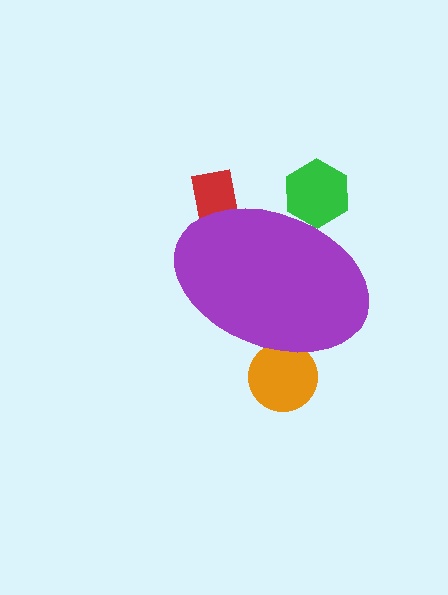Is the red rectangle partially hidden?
Yes, the red rectangle is partially hidden behind the purple ellipse.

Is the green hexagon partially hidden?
Yes, the green hexagon is partially hidden behind the purple ellipse.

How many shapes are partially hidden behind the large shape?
3 shapes are partially hidden.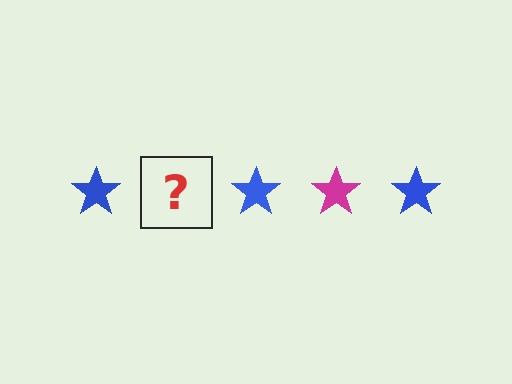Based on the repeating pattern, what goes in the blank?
The blank should be a magenta star.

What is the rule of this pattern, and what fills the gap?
The rule is that the pattern cycles through blue, magenta stars. The gap should be filled with a magenta star.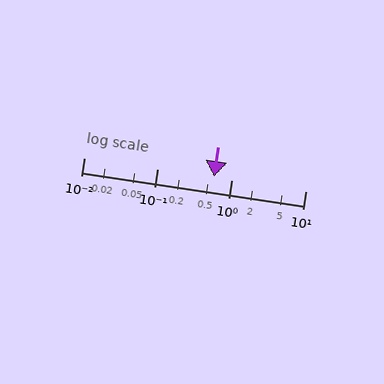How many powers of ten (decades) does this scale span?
The scale spans 3 decades, from 0.01 to 10.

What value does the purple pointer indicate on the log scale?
The pointer indicates approximately 0.58.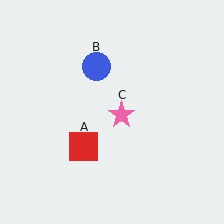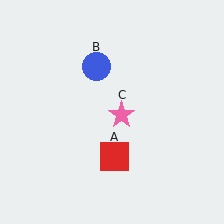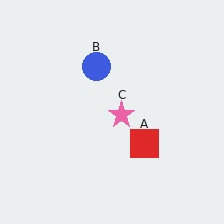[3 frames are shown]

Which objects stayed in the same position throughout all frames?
Blue circle (object B) and pink star (object C) remained stationary.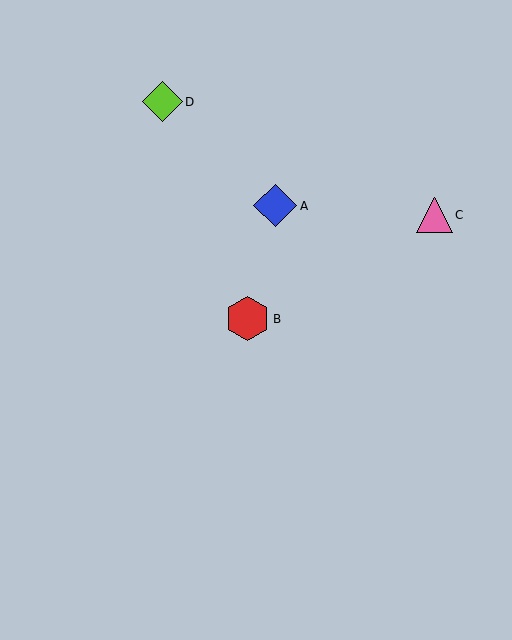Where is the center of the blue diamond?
The center of the blue diamond is at (275, 206).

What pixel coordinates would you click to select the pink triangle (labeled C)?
Click at (434, 215) to select the pink triangle C.